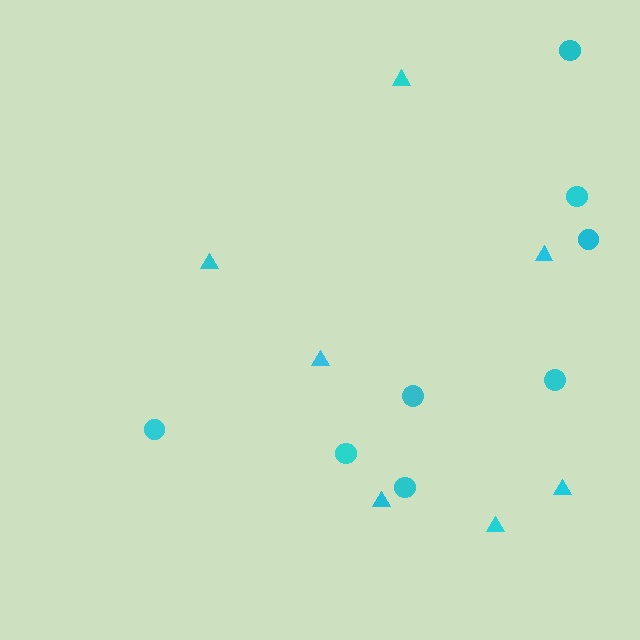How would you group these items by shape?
There are 2 groups: one group of triangles (7) and one group of circles (8).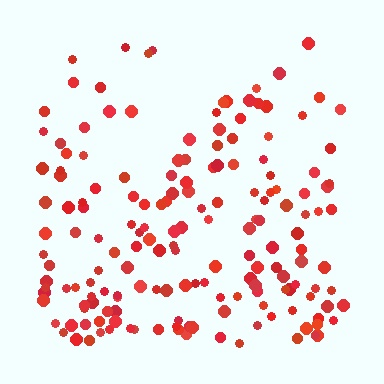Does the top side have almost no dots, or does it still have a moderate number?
Still a moderate number, just noticeably fewer than the bottom.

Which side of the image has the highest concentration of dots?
The bottom.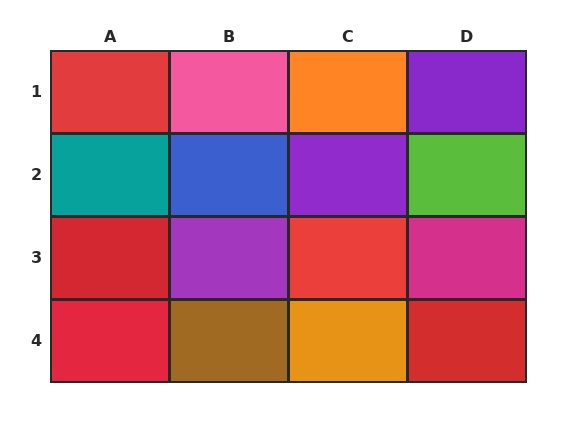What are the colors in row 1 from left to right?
Red, pink, orange, purple.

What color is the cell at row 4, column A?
Red.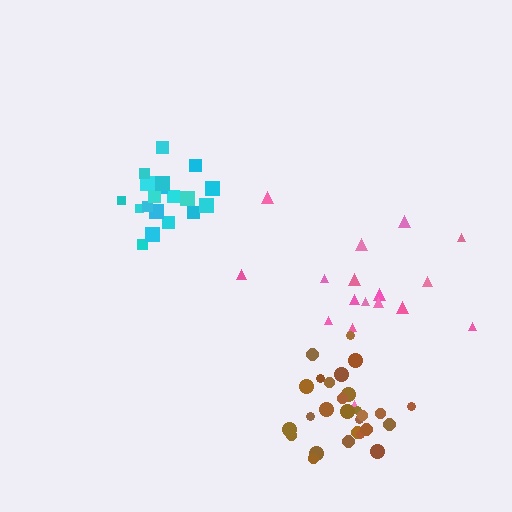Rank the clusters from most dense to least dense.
brown, cyan, pink.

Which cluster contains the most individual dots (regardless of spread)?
Brown (27).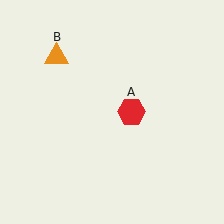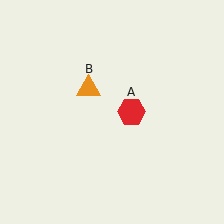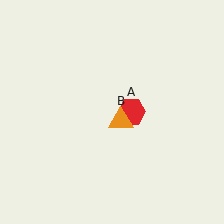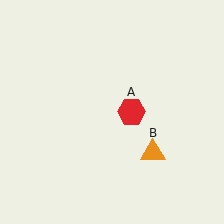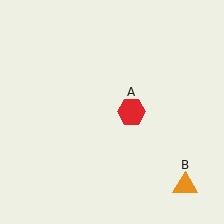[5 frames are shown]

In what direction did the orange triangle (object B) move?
The orange triangle (object B) moved down and to the right.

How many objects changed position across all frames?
1 object changed position: orange triangle (object B).